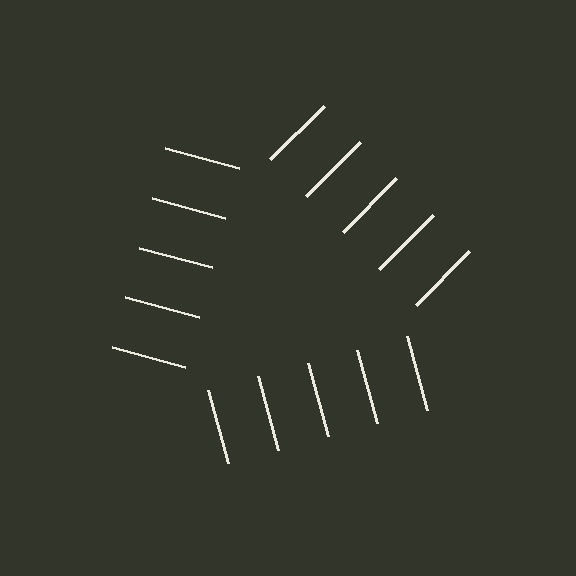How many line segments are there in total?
15 — 5 along each of the 3 edges.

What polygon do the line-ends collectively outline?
An illusory triangle — the line segments terminate on its edges but no continuous stroke is drawn.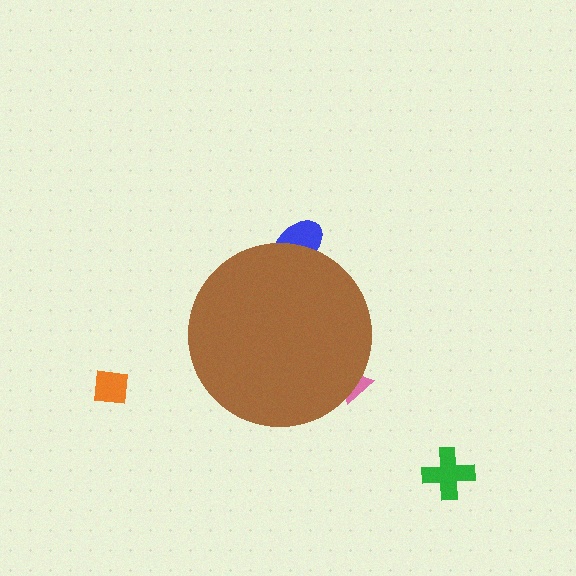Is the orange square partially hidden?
No, the orange square is fully visible.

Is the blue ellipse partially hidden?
Yes, the blue ellipse is partially hidden behind the brown circle.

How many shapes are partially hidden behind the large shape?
2 shapes are partially hidden.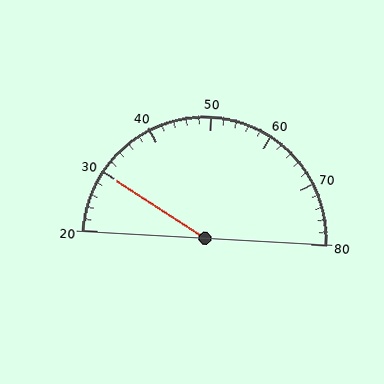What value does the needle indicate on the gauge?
The needle indicates approximately 30.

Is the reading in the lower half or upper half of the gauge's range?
The reading is in the lower half of the range (20 to 80).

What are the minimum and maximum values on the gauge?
The gauge ranges from 20 to 80.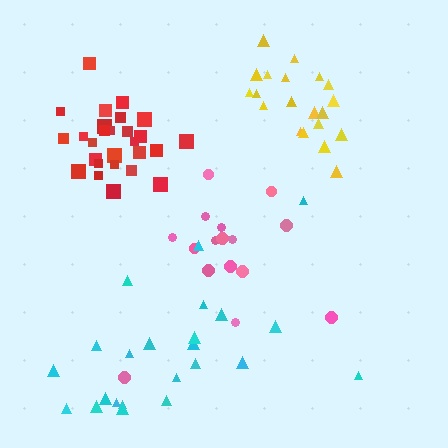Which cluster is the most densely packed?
Red.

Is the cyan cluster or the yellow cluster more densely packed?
Yellow.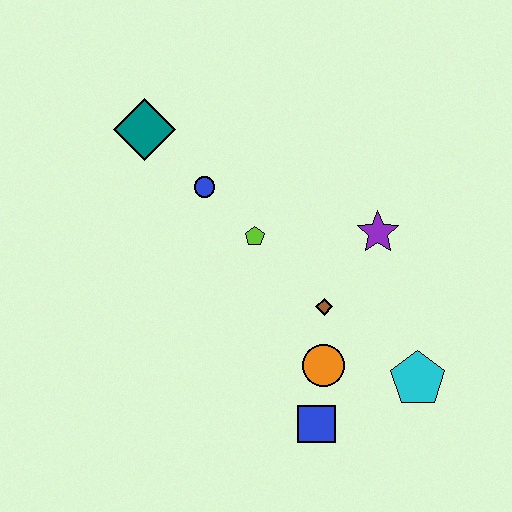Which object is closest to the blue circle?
The lime pentagon is closest to the blue circle.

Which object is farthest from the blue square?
The teal diamond is farthest from the blue square.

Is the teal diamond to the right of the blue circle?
No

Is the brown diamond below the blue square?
No